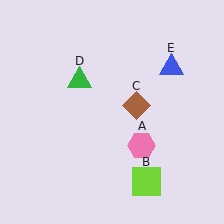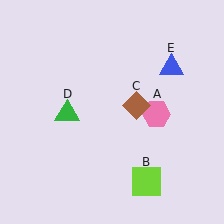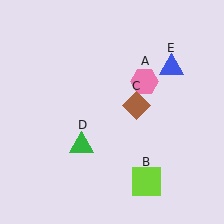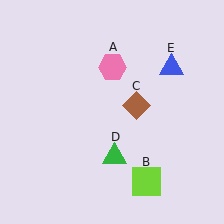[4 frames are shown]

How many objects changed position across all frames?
2 objects changed position: pink hexagon (object A), green triangle (object D).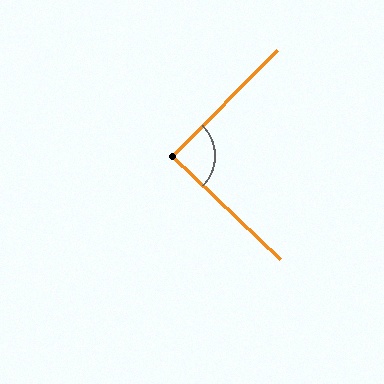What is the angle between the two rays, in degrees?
Approximately 89 degrees.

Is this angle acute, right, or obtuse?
It is approximately a right angle.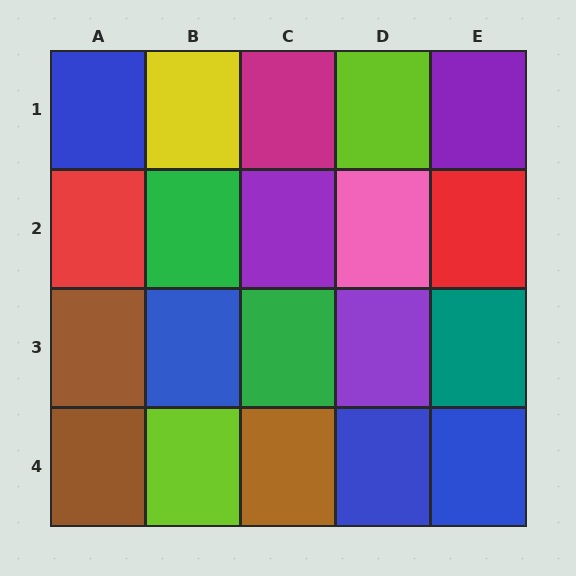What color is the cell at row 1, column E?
Purple.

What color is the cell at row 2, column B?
Green.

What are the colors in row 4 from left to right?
Brown, lime, brown, blue, blue.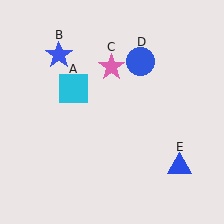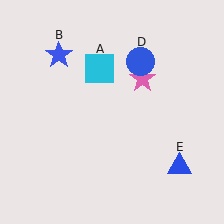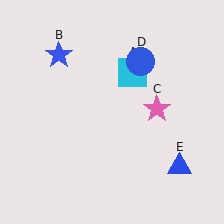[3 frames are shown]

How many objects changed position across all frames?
2 objects changed position: cyan square (object A), pink star (object C).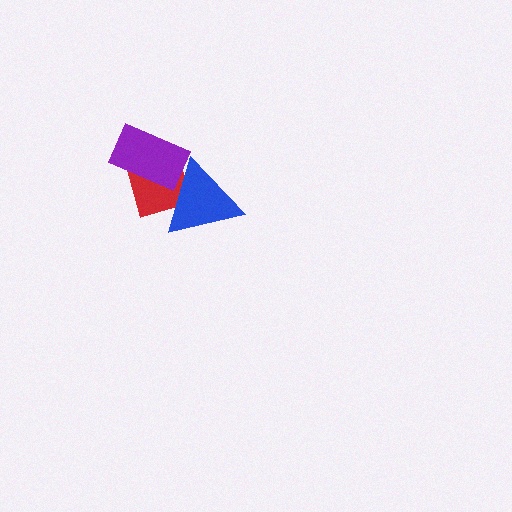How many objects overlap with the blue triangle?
2 objects overlap with the blue triangle.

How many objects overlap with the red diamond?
2 objects overlap with the red diamond.